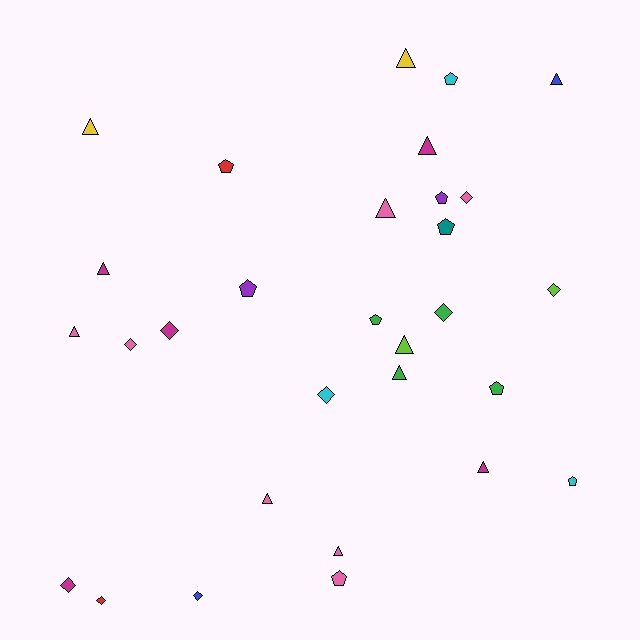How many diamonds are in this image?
There are 9 diamonds.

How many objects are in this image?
There are 30 objects.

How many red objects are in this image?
There are 2 red objects.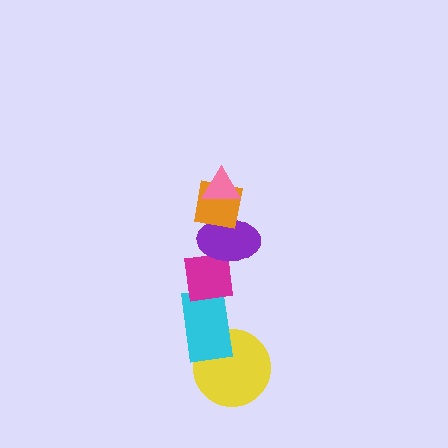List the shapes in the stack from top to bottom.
From top to bottom: the pink triangle, the orange square, the purple ellipse, the magenta square, the cyan rectangle, the yellow circle.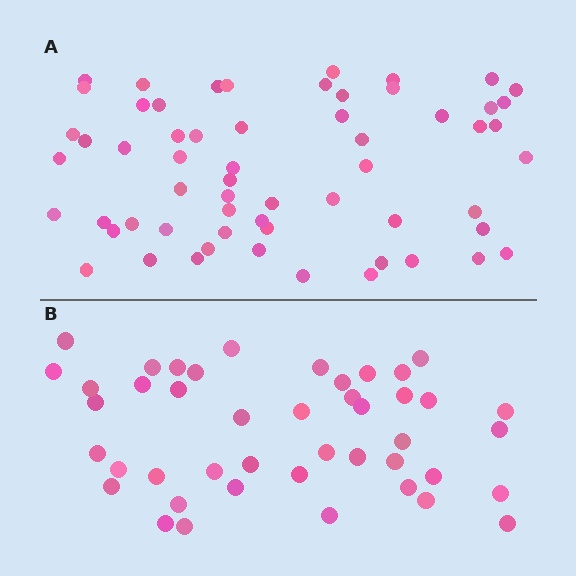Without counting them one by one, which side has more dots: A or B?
Region A (the top region) has more dots.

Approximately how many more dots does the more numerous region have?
Region A has approximately 15 more dots than region B.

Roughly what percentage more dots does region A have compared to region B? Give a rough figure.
About 35% more.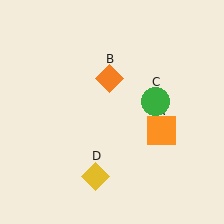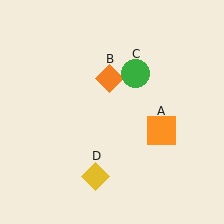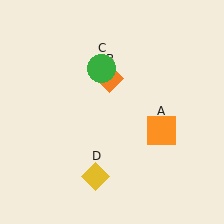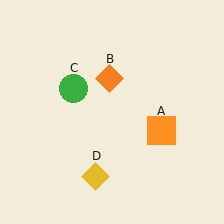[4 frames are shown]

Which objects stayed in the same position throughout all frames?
Orange square (object A) and orange diamond (object B) and yellow diamond (object D) remained stationary.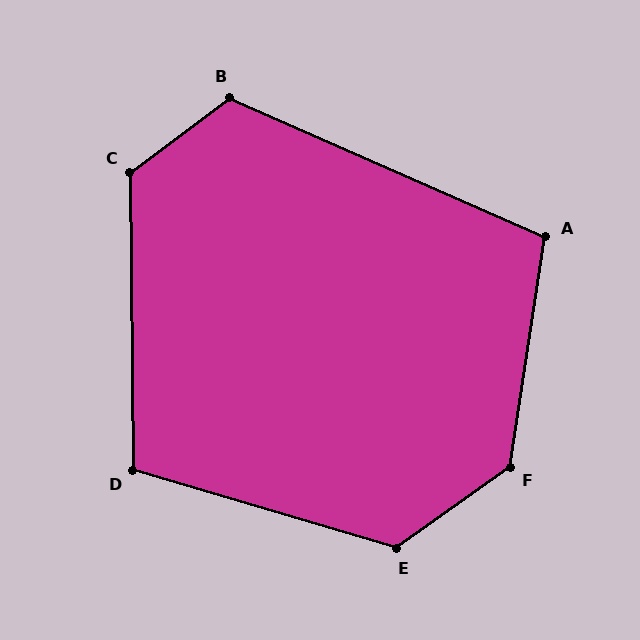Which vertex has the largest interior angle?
F, at approximately 134 degrees.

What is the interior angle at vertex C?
Approximately 127 degrees (obtuse).